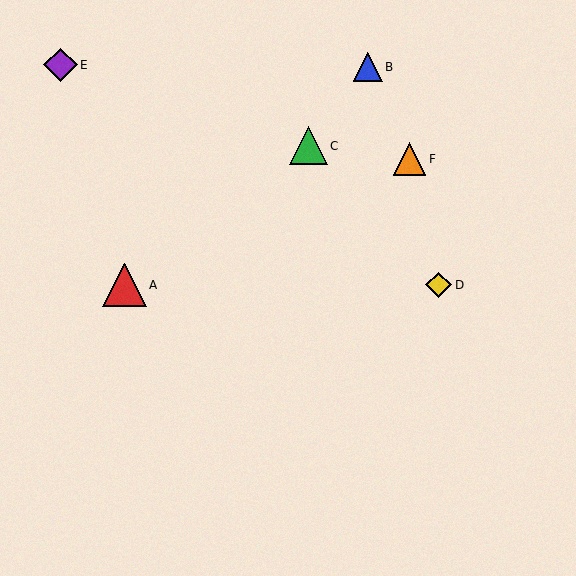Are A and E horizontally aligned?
No, A is at y≈285 and E is at y≈65.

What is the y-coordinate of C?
Object C is at y≈146.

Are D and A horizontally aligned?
Yes, both are at y≈285.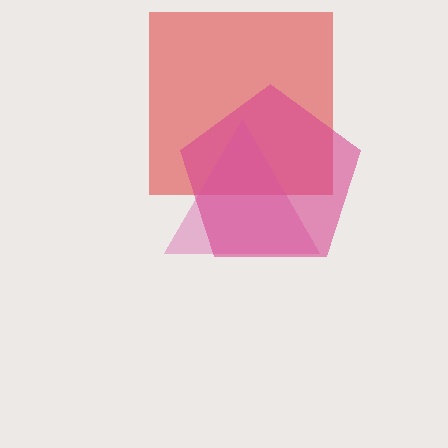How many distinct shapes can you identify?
There are 3 distinct shapes: a red square, a pink triangle, a magenta pentagon.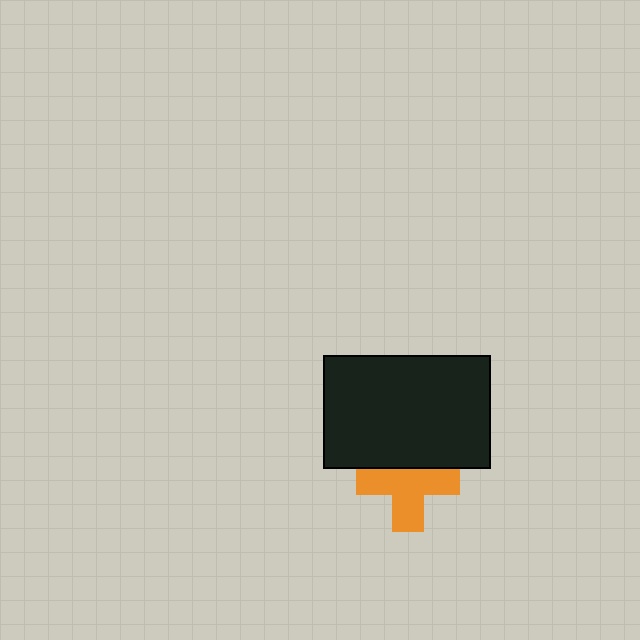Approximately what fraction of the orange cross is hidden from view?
Roughly 32% of the orange cross is hidden behind the black rectangle.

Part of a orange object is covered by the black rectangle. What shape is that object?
It is a cross.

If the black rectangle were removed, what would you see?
You would see the complete orange cross.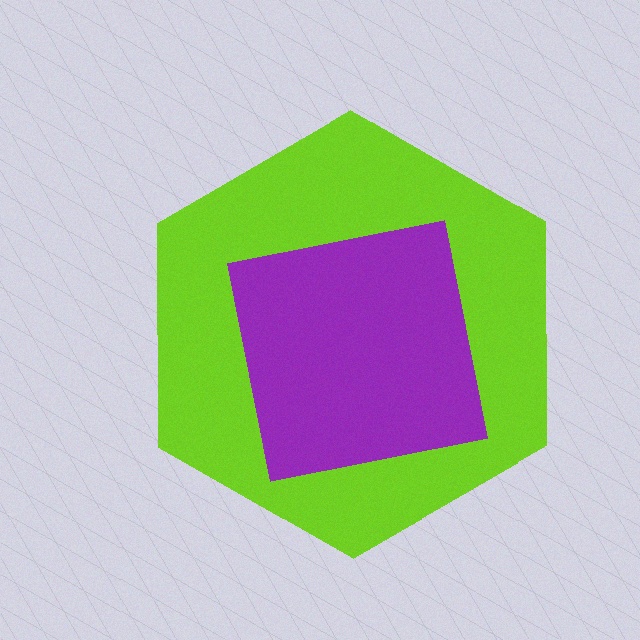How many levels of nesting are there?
2.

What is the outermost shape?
The lime hexagon.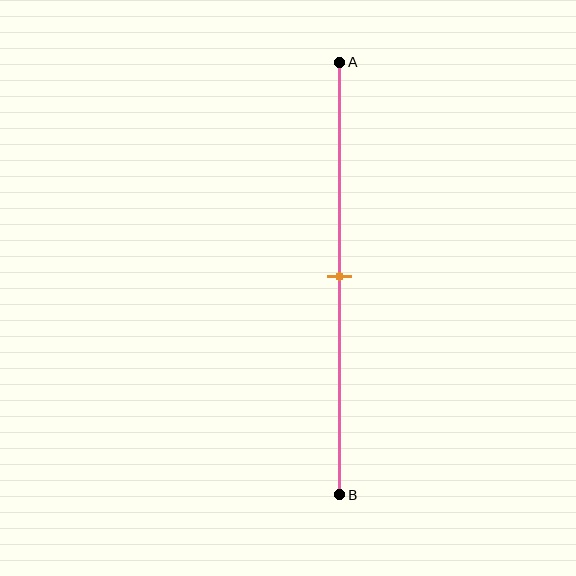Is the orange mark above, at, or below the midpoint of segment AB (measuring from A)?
The orange mark is approximately at the midpoint of segment AB.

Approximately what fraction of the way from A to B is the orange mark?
The orange mark is approximately 50% of the way from A to B.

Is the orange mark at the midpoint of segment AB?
Yes, the mark is approximately at the midpoint.